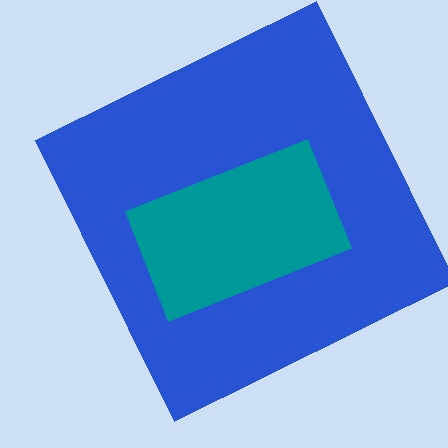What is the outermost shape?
The blue square.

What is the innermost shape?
The teal rectangle.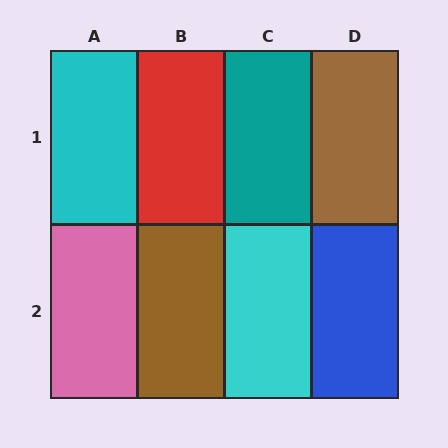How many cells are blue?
1 cell is blue.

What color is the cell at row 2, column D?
Blue.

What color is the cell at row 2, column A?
Pink.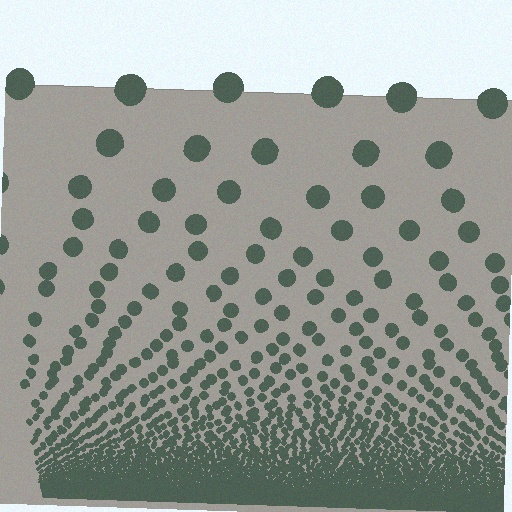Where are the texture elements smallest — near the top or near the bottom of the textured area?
Near the bottom.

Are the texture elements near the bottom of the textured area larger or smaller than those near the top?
Smaller. The gradient is inverted — elements near the bottom are smaller and denser.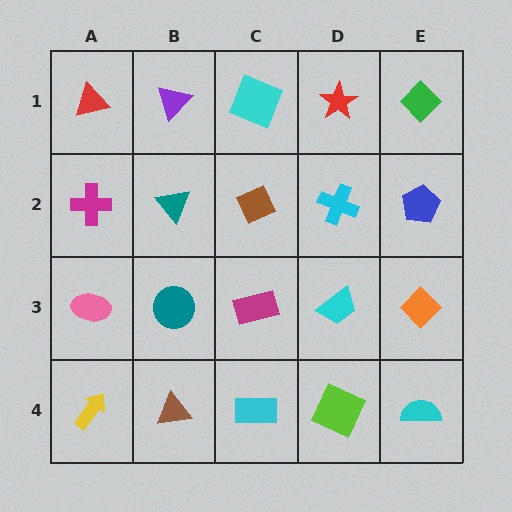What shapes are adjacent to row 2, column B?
A purple triangle (row 1, column B), a teal circle (row 3, column B), a magenta cross (row 2, column A), a brown diamond (row 2, column C).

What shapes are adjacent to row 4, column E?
An orange diamond (row 3, column E), a lime square (row 4, column D).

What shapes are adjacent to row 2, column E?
A green diamond (row 1, column E), an orange diamond (row 3, column E), a cyan cross (row 2, column D).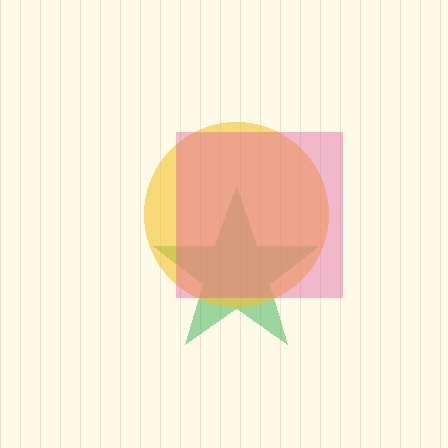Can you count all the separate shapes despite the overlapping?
Yes, there are 3 separate shapes.